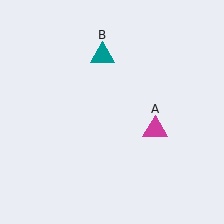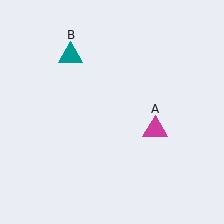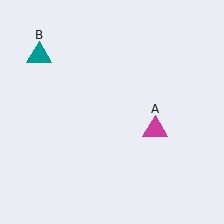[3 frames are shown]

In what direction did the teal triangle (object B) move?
The teal triangle (object B) moved left.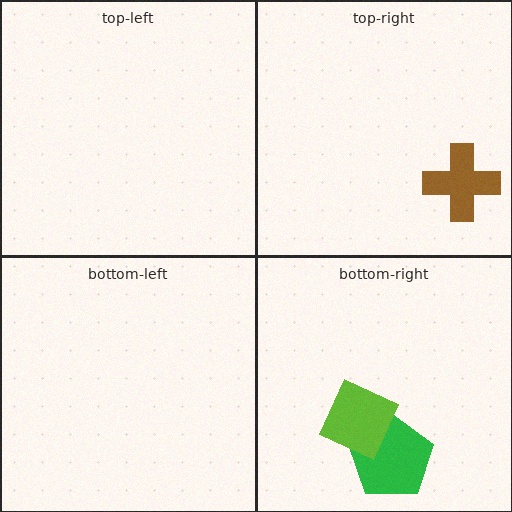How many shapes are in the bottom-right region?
2.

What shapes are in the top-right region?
The brown cross.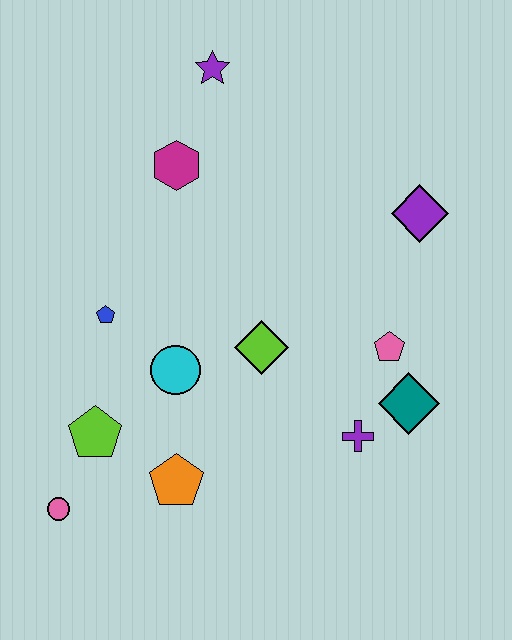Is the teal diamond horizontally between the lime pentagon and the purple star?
No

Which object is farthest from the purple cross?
The purple star is farthest from the purple cross.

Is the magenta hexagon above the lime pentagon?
Yes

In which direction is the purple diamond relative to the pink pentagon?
The purple diamond is above the pink pentagon.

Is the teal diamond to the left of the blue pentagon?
No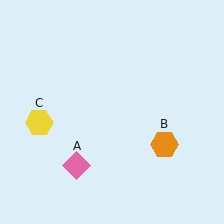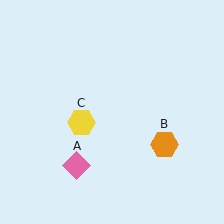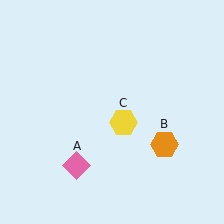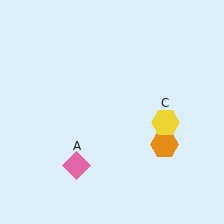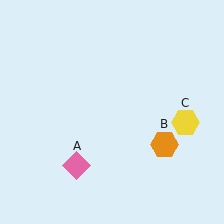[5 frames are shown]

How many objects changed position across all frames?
1 object changed position: yellow hexagon (object C).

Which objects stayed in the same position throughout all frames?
Pink diamond (object A) and orange hexagon (object B) remained stationary.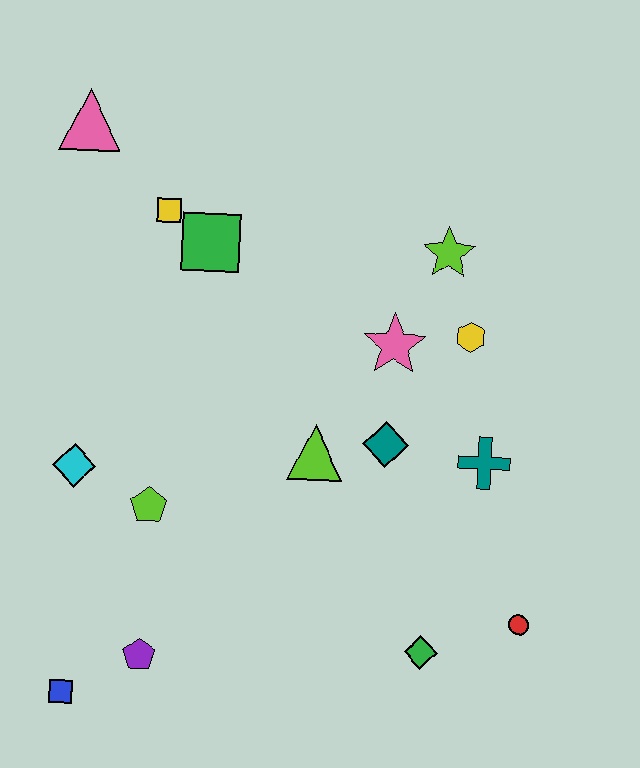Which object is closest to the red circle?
The green diamond is closest to the red circle.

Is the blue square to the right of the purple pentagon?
No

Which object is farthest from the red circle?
The pink triangle is farthest from the red circle.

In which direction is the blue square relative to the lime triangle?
The blue square is below the lime triangle.